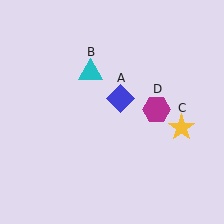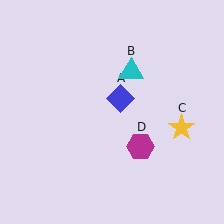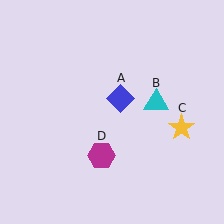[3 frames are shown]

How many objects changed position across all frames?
2 objects changed position: cyan triangle (object B), magenta hexagon (object D).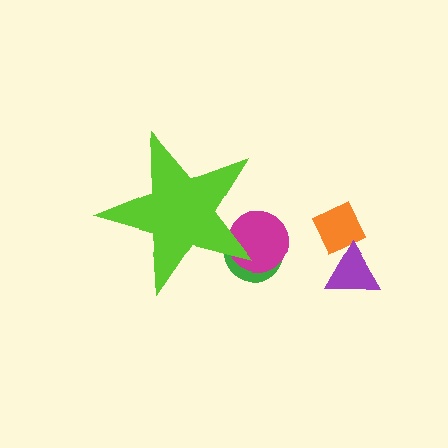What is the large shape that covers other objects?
A lime star.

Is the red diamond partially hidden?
Yes, the red diamond is partially hidden behind the lime star.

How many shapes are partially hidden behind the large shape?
3 shapes are partially hidden.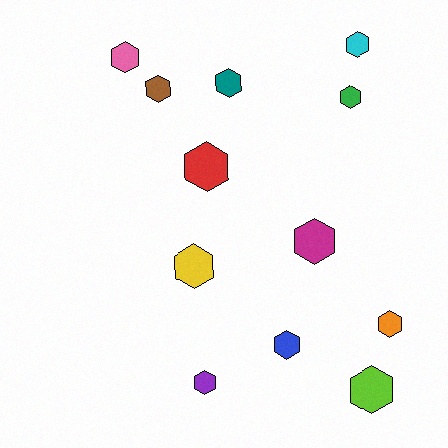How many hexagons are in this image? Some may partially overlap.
There are 12 hexagons.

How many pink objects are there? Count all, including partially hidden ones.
There is 1 pink object.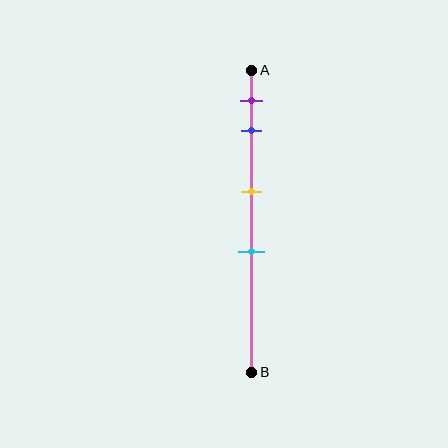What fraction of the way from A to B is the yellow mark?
The yellow mark is approximately 40% (0.4) of the way from A to B.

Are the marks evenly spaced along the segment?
No, the marks are not evenly spaced.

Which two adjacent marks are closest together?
The purple and blue marks are the closest adjacent pair.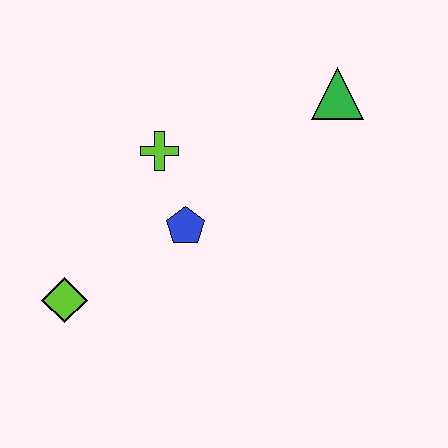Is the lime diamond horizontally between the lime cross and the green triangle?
No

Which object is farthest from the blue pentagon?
The green triangle is farthest from the blue pentagon.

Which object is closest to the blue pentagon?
The lime cross is closest to the blue pentagon.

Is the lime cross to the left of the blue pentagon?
Yes